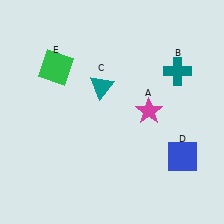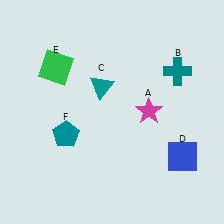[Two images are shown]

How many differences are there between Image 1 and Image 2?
There is 1 difference between the two images.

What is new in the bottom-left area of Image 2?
A teal pentagon (F) was added in the bottom-left area of Image 2.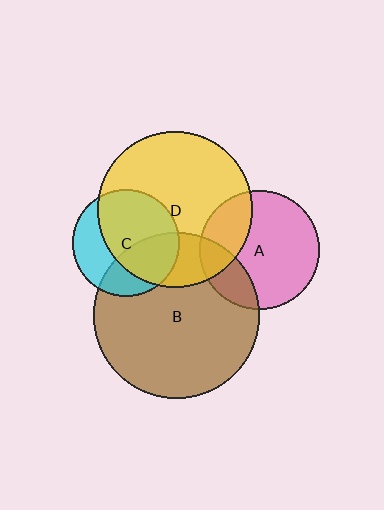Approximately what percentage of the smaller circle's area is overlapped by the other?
Approximately 25%.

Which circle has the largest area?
Circle B (brown).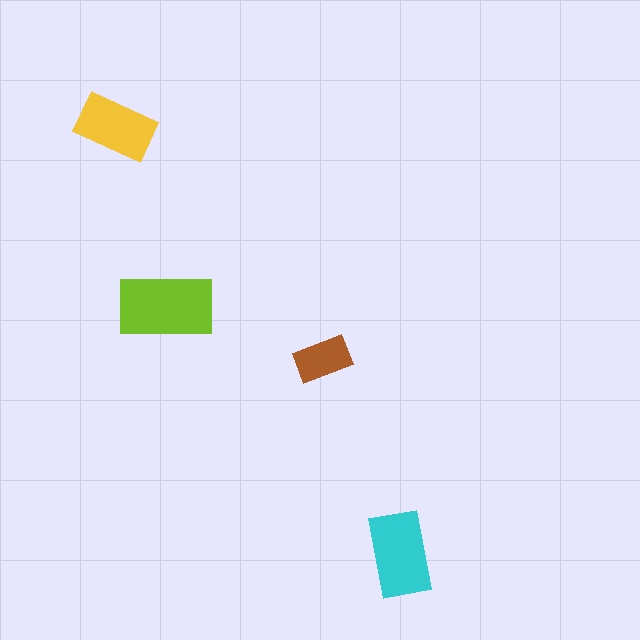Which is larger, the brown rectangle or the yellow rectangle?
The yellow one.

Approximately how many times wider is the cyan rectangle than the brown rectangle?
About 1.5 times wider.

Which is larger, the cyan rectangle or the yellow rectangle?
The cyan one.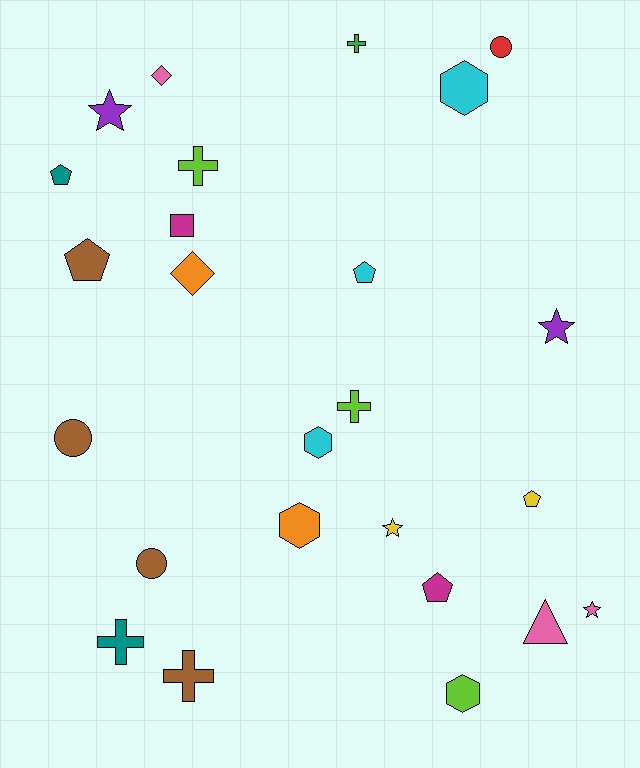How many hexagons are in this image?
There are 4 hexagons.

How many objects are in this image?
There are 25 objects.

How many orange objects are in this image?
There are 2 orange objects.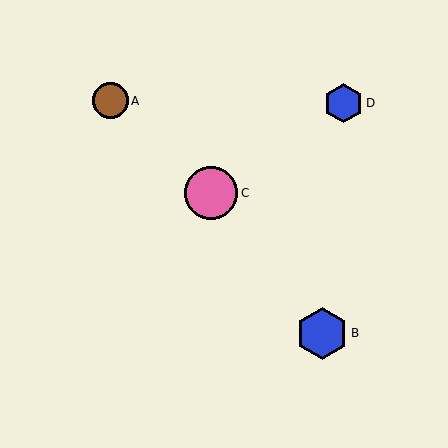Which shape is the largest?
The pink circle (labeled C) is the largest.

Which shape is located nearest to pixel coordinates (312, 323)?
The blue hexagon (labeled B) at (322, 333) is nearest to that location.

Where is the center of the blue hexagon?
The center of the blue hexagon is at (344, 103).